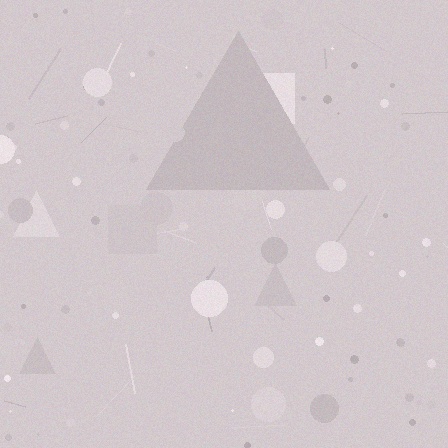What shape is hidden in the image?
A triangle is hidden in the image.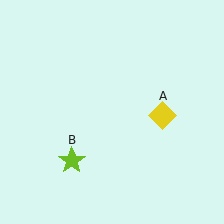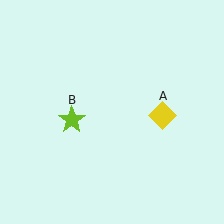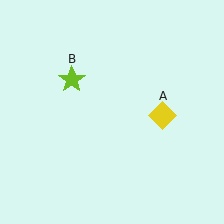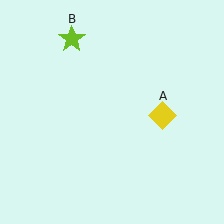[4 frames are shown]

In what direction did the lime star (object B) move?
The lime star (object B) moved up.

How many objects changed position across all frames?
1 object changed position: lime star (object B).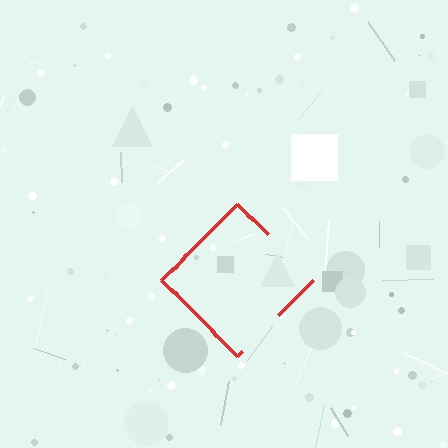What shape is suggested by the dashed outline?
The dashed outline suggests a diamond.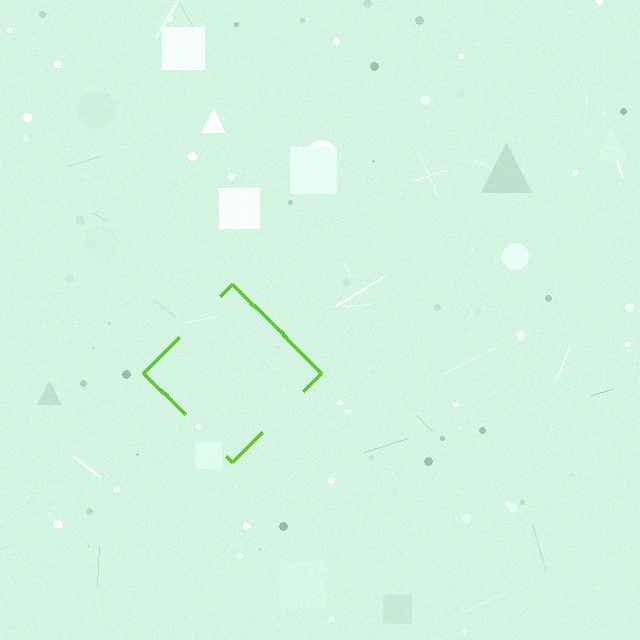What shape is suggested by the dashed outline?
The dashed outline suggests a diamond.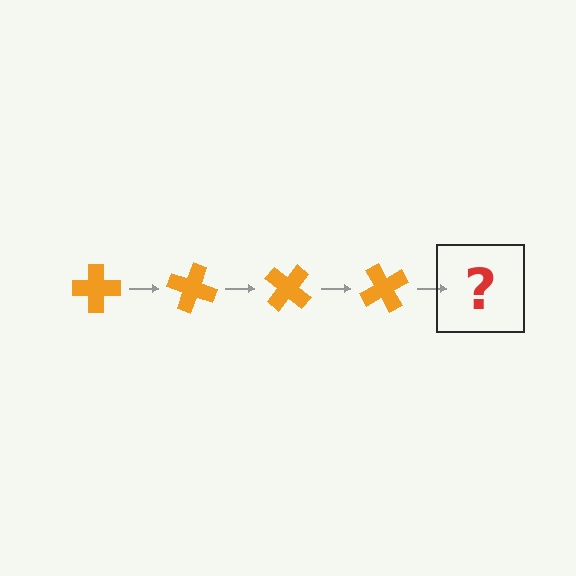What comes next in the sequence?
The next element should be an orange cross rotated 80 degrees.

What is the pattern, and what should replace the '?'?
The pattern is that the cross rotates 20 degrees each step. The '?' should be an orange cross rotated 80 degrees.